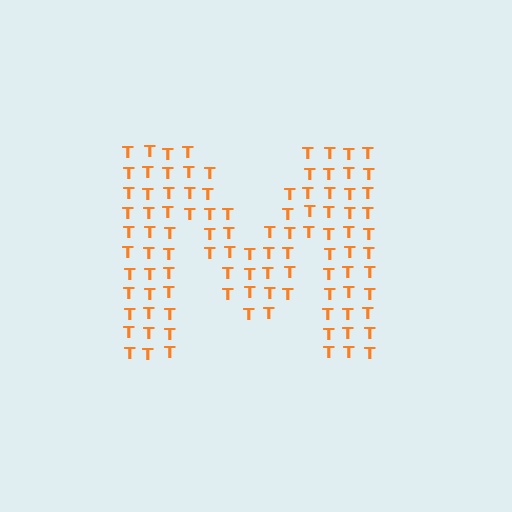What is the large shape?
The large shape is the letter M.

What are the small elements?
The small elements are letter T's.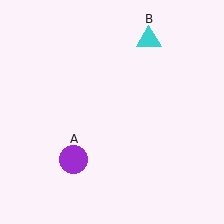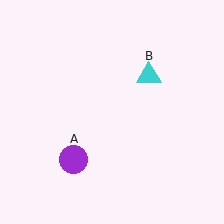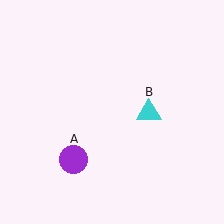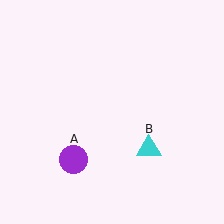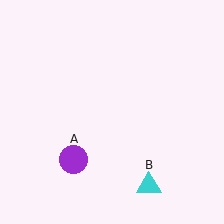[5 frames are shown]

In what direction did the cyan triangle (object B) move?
The cyan triangle (object B) moved down.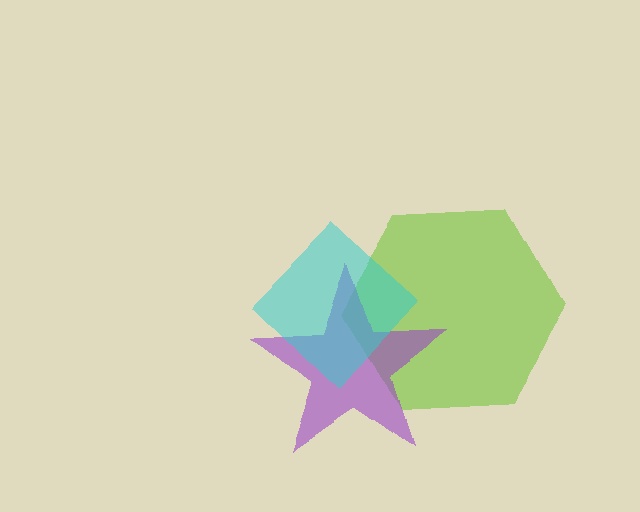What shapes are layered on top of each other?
The layered shapes are: a lime hexagon, a purple star, a cyan diamond.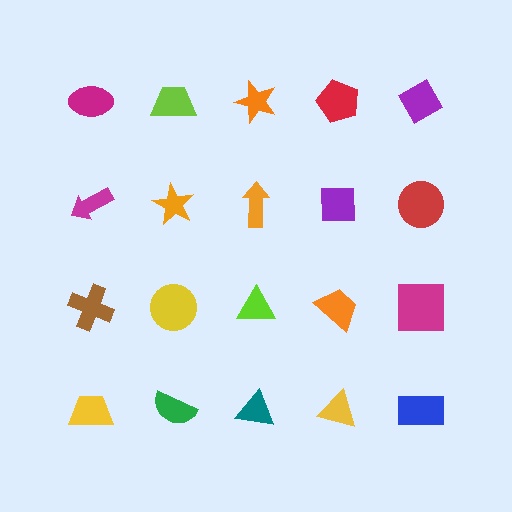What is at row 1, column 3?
An orange star.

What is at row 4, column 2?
A green semicircle.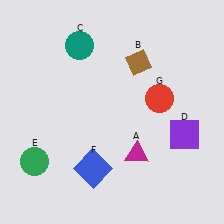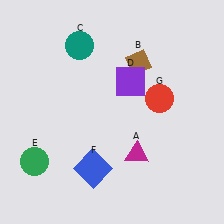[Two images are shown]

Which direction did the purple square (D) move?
The purple square (D) moved left.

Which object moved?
The purple square (D) moved left.